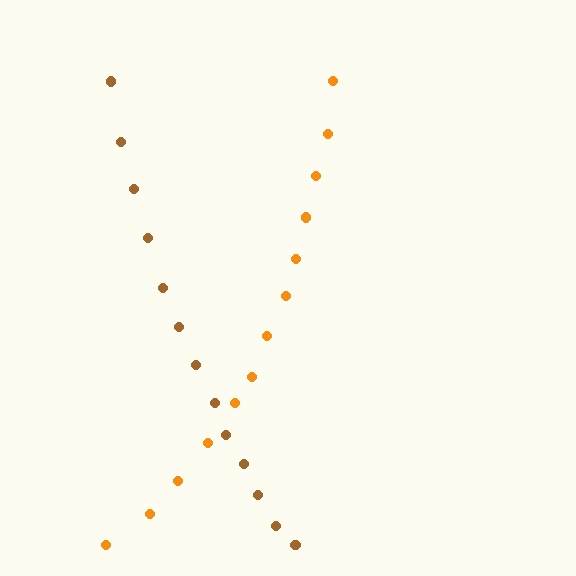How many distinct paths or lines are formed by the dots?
There are 2 distinct paths.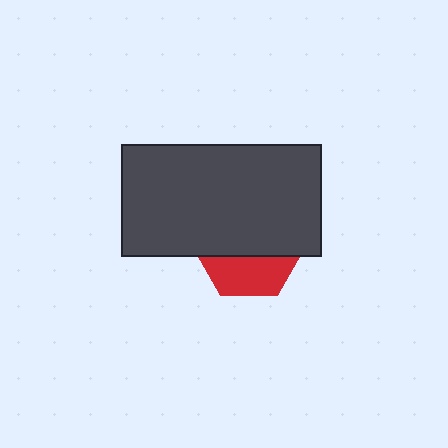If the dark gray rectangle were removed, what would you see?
You would see the complete red hexagon.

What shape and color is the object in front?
The object in front is a dark gray rectangle.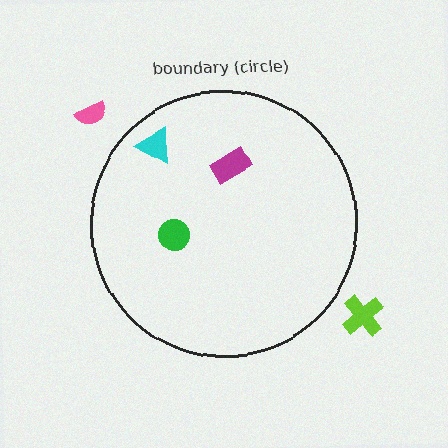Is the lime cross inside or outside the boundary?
Outside.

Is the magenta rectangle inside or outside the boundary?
Inside.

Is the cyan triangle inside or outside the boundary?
Inside.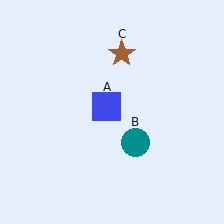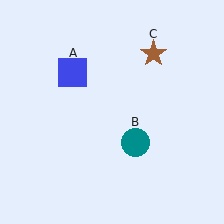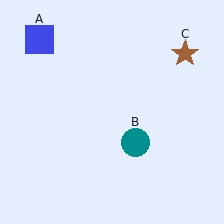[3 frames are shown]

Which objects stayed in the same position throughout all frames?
Teal circle (object B) remained stationary.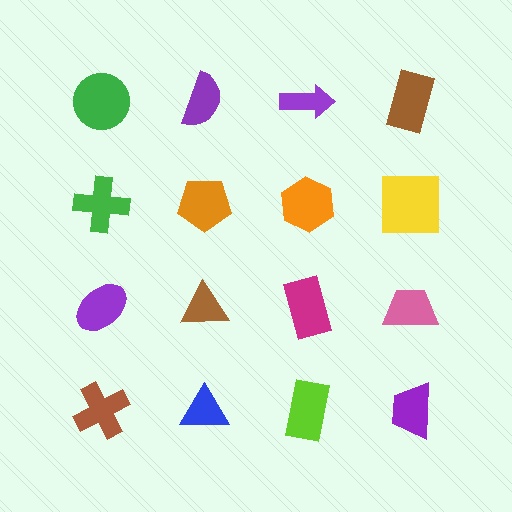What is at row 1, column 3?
A purple arrow.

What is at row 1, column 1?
A green circle.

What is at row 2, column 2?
An orange pentagon.